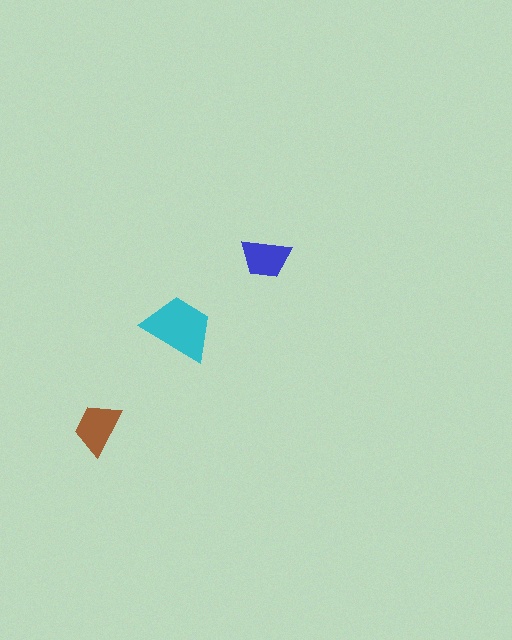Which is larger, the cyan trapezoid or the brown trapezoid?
The cyan one.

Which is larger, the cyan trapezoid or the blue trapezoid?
The cyan one.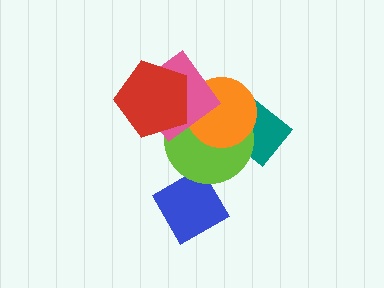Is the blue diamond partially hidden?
Yes, it is partially covered by another shape.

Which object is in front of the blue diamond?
The lime circle is in front of the blue diamond.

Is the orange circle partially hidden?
Yes, it is partially covered by another shape.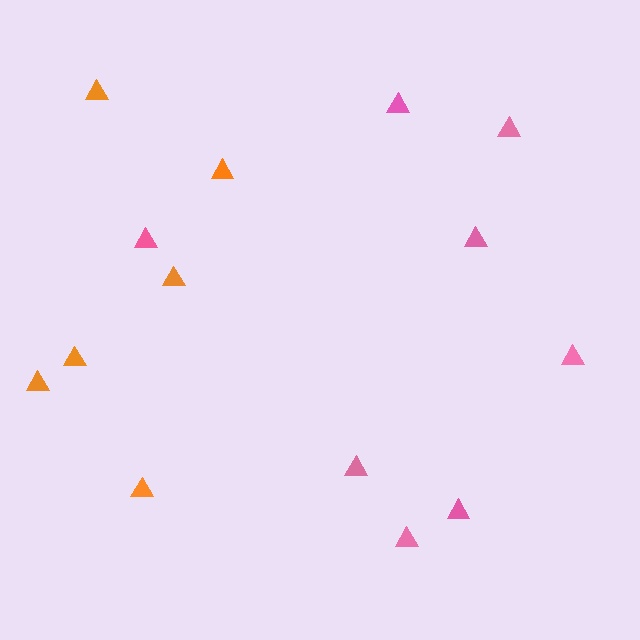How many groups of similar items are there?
There are 2 groups: one group of orange triangles (6) and one group of pink triangles (8).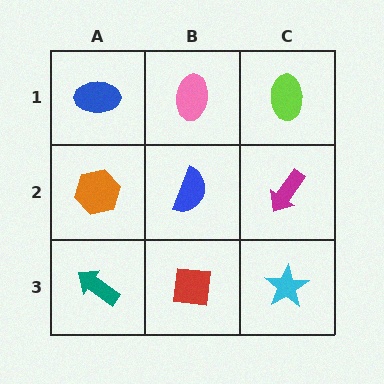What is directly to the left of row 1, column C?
A pink ellipse.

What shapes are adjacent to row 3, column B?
A blue semicircle (row 2, column B), a teal arrow (row 3, column A), a cyan star (row 3, column C).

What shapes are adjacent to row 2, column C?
A lime ellipse (row 1, column C), a cyan star (row 3, column C), a blue semicircle (row 2, column B).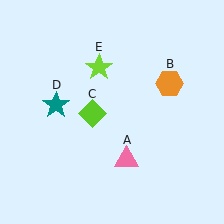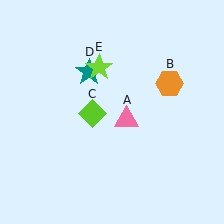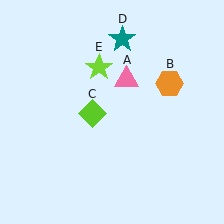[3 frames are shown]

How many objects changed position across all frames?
2 objects changed position: pink triangle (object A), teal star (object D).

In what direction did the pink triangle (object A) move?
The pink triangle (object A) moved up.